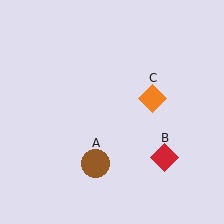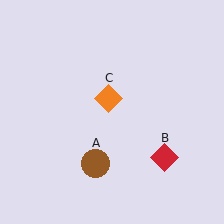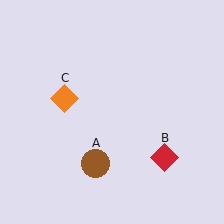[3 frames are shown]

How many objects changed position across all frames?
1 object changed position: orange diamond (object C).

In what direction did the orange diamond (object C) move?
The orange diamond (object C) moved left.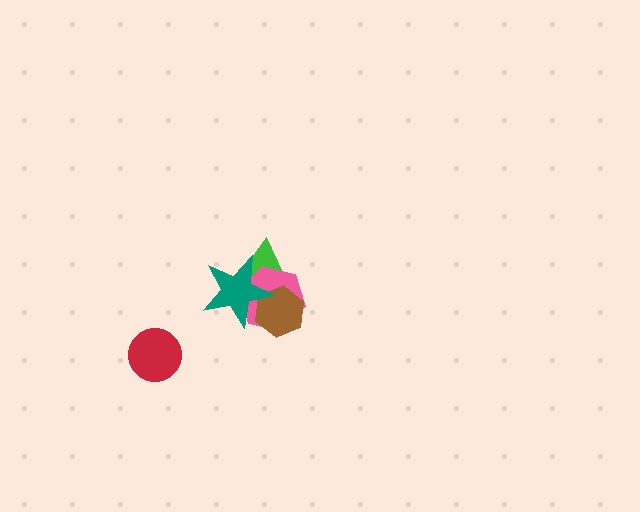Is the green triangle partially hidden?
Yes, it is partially covered by another shape.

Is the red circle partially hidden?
No, no other shape covers it.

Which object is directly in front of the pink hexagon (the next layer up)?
The brown hexagon is directly in front of the pink hexagon.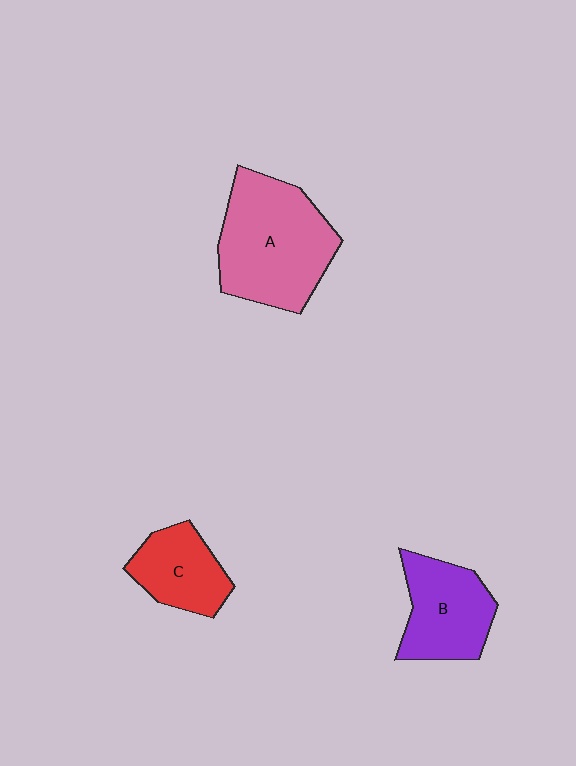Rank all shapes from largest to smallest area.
From largest to smallest: A (pink), B (purple), C (red).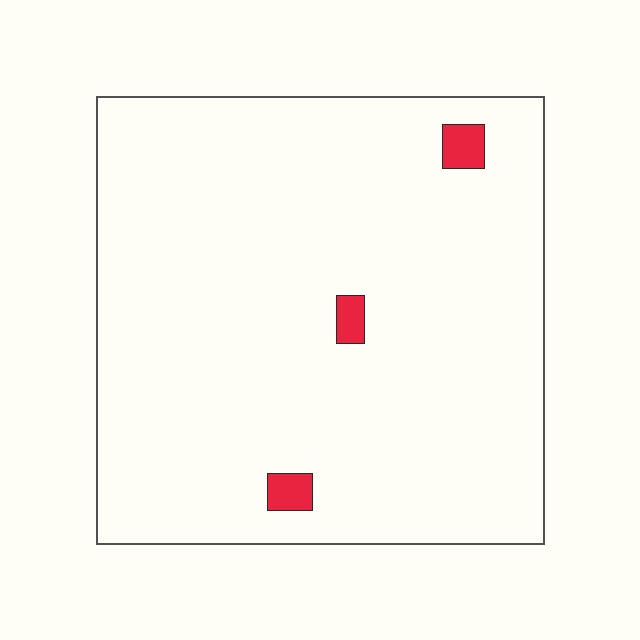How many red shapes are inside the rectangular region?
3.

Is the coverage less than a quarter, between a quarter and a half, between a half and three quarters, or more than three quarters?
Less than a quarter.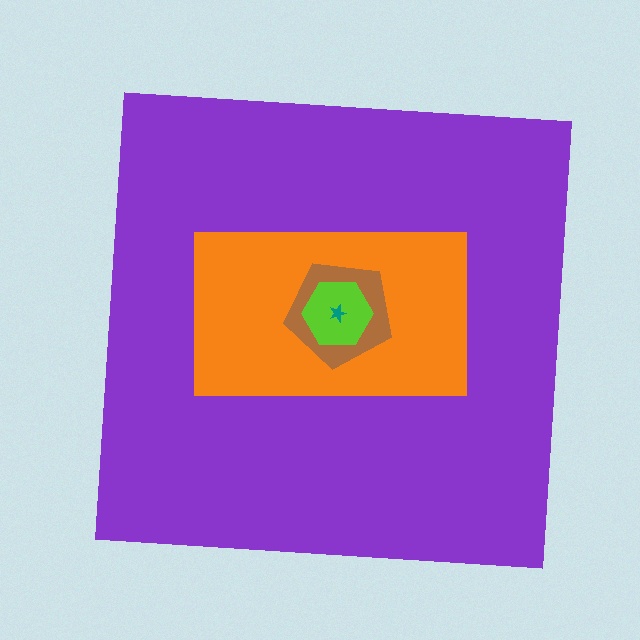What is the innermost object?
The teal star.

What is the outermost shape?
The purple square.